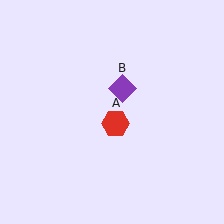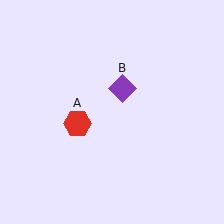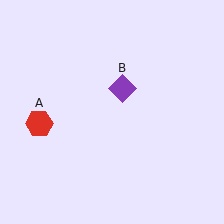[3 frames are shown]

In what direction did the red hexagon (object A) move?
The red hexagon (object A) moved left.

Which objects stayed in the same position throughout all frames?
Purple diamond (object B) remained stationary.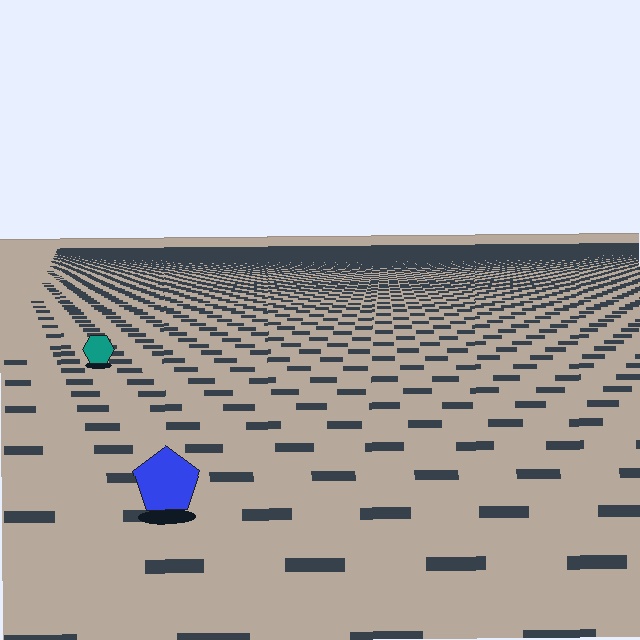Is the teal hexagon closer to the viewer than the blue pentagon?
No. The blue pentagon is closer — you can tell from the texture gradient: the ground texture is coarser near it.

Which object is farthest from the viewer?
The teal hexagon is farthest from the viewer. It appears smaller and the ground texture around it is denser.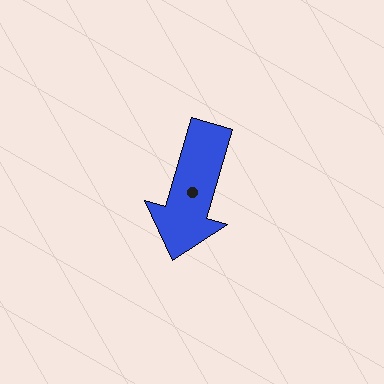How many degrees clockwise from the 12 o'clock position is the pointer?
Approximately 196 degrees.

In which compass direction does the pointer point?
South.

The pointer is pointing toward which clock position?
Roughly 7 o'clock.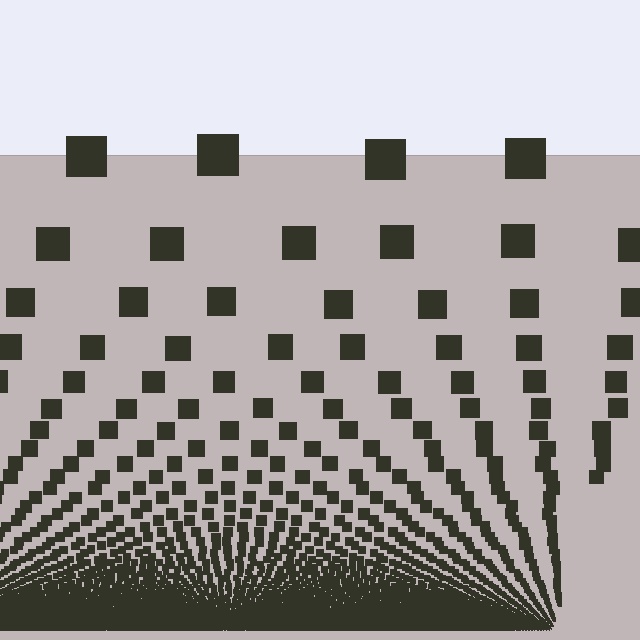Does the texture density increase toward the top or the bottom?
Density increases toward the bottom.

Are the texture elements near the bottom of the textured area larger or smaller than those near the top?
Smaller. The gradient is inverted — elements near the bottom are smaller and denser.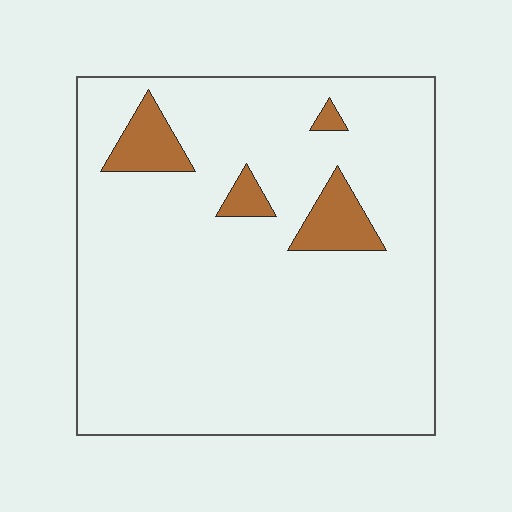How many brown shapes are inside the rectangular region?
4.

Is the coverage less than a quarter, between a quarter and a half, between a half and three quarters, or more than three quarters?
Less than a quarter.